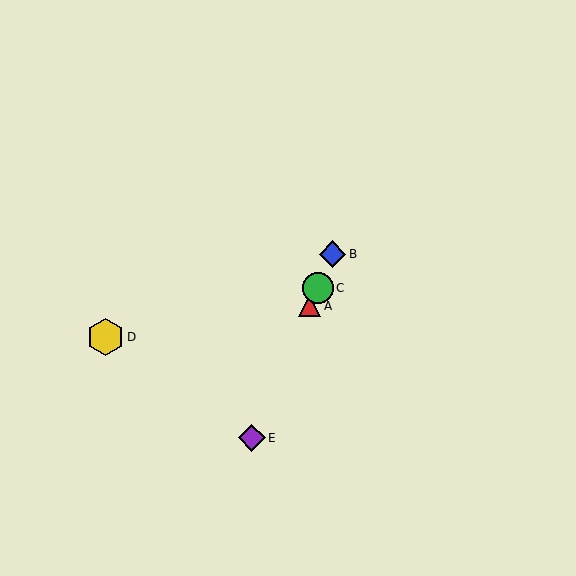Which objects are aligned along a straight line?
Objects A, B, C, E are aligned along a straight line.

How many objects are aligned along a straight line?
4 objects (A, B, C, E) are aligned along a straight line.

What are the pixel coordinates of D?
Object D is at (105, 337).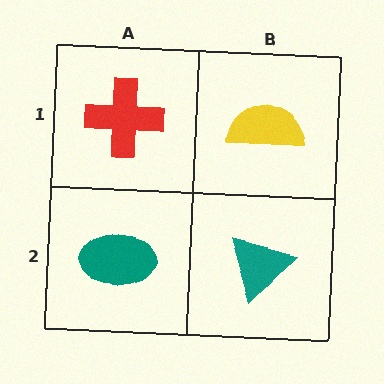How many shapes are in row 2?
2 shapes.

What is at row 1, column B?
A yellow semicircle.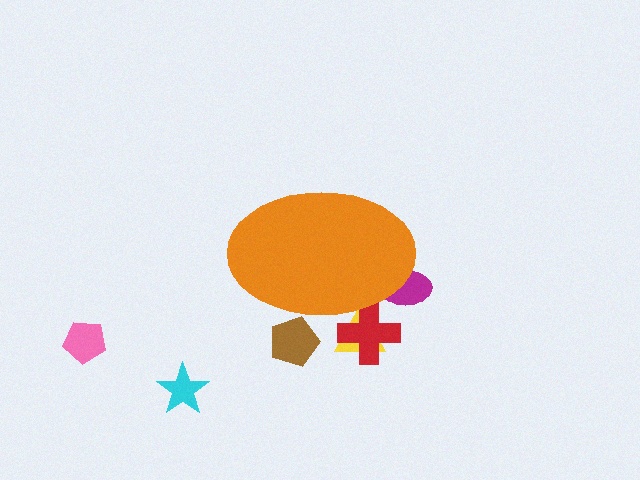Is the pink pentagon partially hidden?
No, the pink pentagon is fully visible.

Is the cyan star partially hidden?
No, the cyan star is fully visible.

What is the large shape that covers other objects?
An orange ellipse.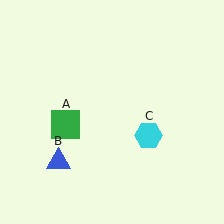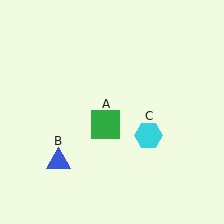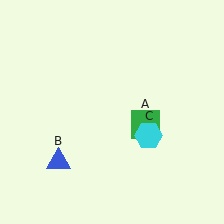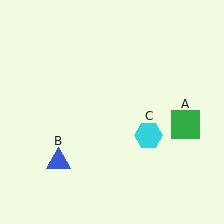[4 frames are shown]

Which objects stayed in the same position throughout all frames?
Blue triangle (object B) and cyan hexagon (object C) remained stationary.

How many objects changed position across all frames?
1 object changed position: green square (object A).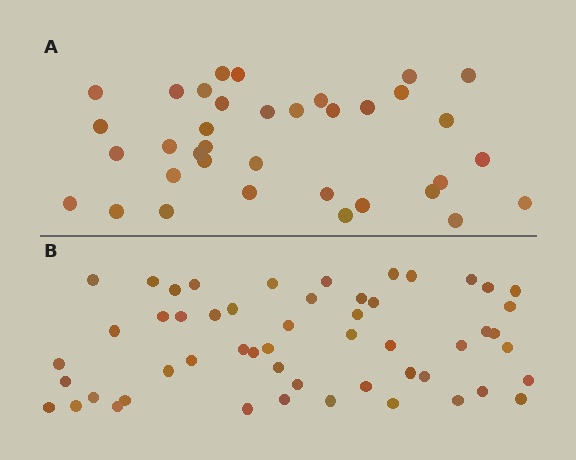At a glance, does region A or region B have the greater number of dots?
Region B (the bottom region) has more dots.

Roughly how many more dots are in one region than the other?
Region B has approximately 15 more dots than region A.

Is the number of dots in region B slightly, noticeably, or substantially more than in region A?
Region B has substantially more. The ratio is roughly 1.5 to 1.